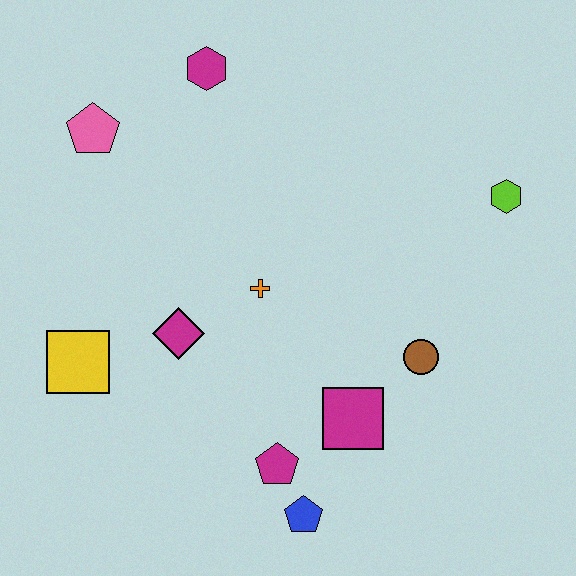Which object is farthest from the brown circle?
The pink pentagon is farthest from the brown circle.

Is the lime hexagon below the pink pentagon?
Yes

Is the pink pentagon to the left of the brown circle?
Yes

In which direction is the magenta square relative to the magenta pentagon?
The magenta square is to the right of the magenta pentagon.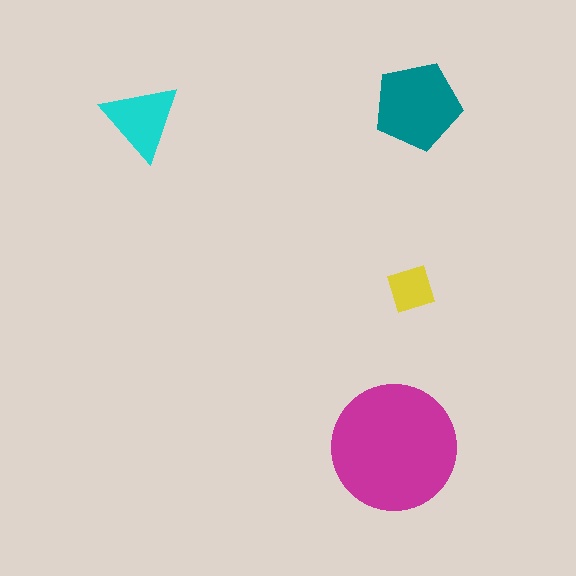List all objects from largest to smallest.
The magenta circle, the teal pentagon, the cyan triangle, the yellow square.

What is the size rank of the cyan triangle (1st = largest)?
3rd.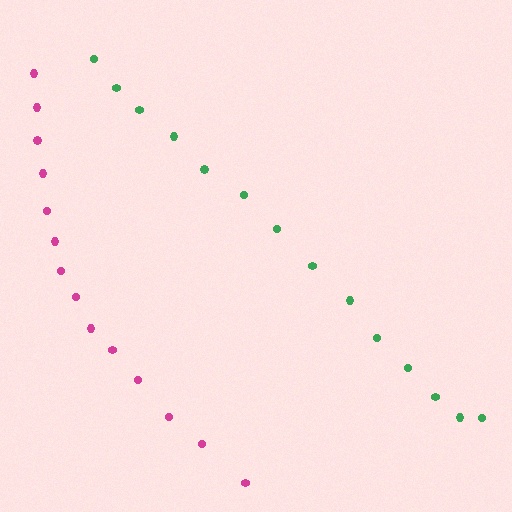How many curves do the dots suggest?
There are 2 distinct paths.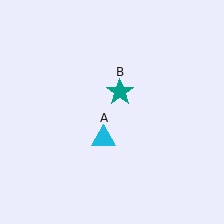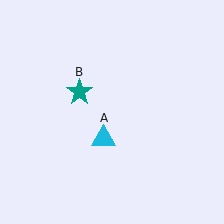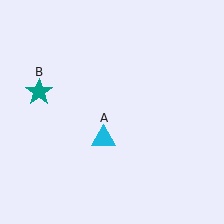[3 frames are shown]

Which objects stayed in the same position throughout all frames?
Cyan triangle (object A) remained stationary.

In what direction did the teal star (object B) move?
The teal star (object B) moved left.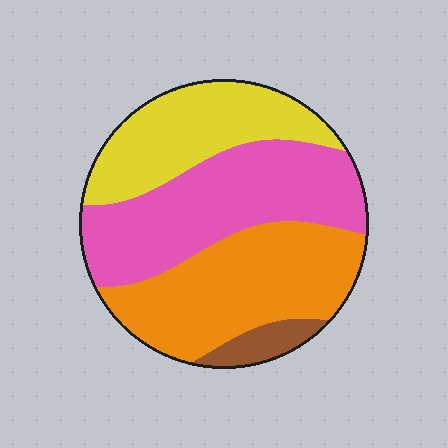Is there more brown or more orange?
Orange.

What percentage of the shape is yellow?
Yellow takes up about one quarter (1/4) of the shape.